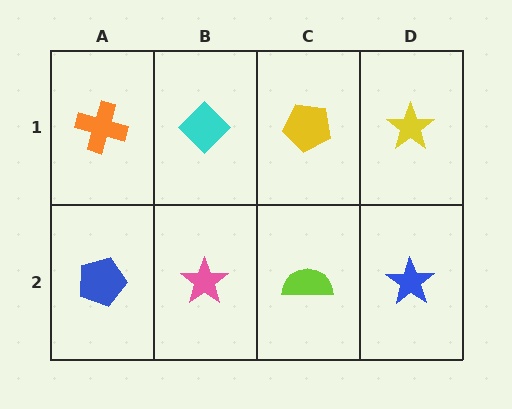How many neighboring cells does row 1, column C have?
3.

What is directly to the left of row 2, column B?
A blue pentagon.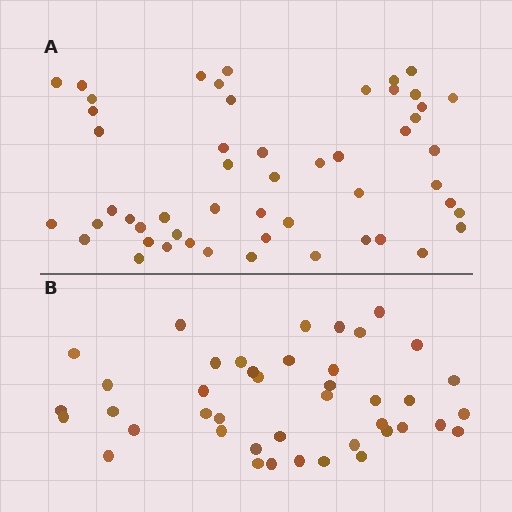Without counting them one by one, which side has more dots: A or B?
Region A (the top region) has more dots.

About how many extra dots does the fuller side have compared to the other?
Region A has roughly 10 or so more dots than region B.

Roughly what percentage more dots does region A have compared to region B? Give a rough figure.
About 25% more.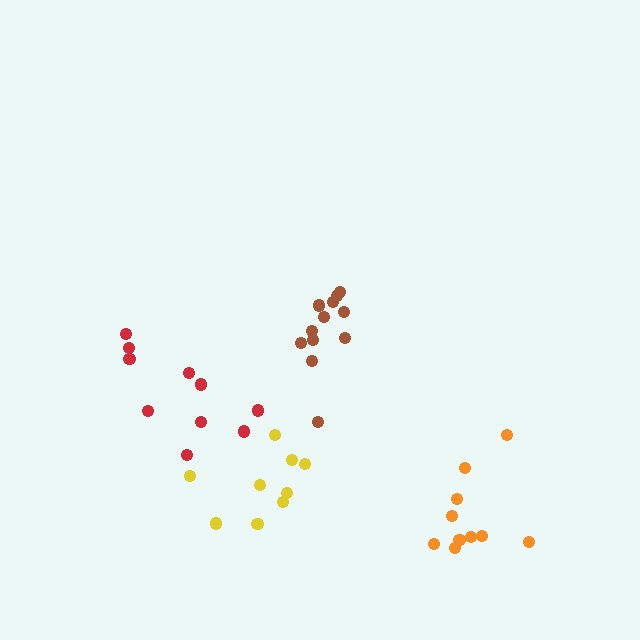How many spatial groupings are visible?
There are 4 spatial groupings.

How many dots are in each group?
Group 1: 12 dots, Group 2: 10 dots, Group 3: 9 dots, Group 4: 10 dots (41 total).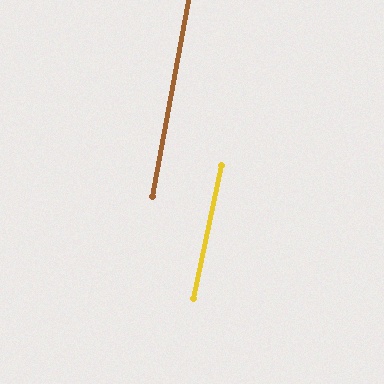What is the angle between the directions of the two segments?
Approximately 1 degree.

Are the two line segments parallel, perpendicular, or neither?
Parallel — their directions differ by only 1.3°.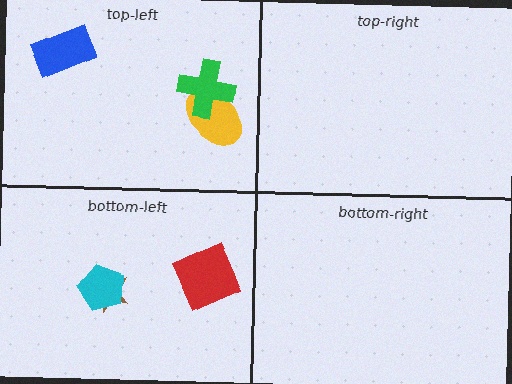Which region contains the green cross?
The top-left region.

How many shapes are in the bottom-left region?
3.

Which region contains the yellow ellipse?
The top-left region.